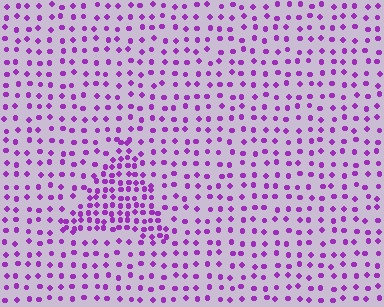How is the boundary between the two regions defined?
The boundary is defined by a change in element density (approximately 2.1x ratio). All elements are the same color, size, and shape.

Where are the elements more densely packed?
The elements are more densely packed inside the triangle boundary.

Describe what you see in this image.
The image contains small purple elements arranged at two different densities. A triangle-shaped region is visible where the elements are more densely packed than the surrounding area.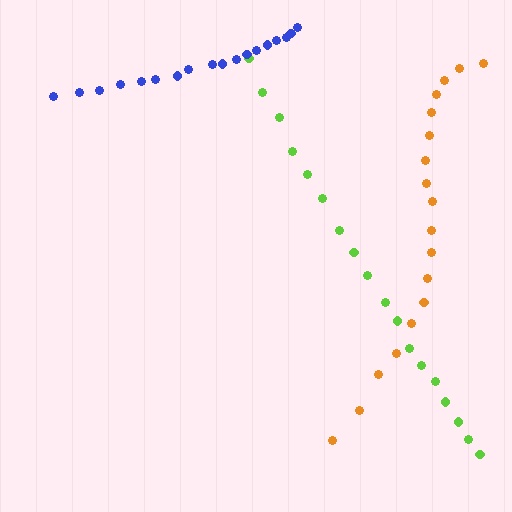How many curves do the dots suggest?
There are 3 distinct paths.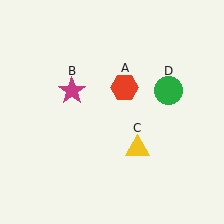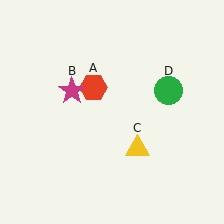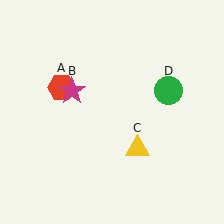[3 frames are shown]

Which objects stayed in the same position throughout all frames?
Magenta star (object B) and yellow triangle (object C) and green circle (object D) remained stationary.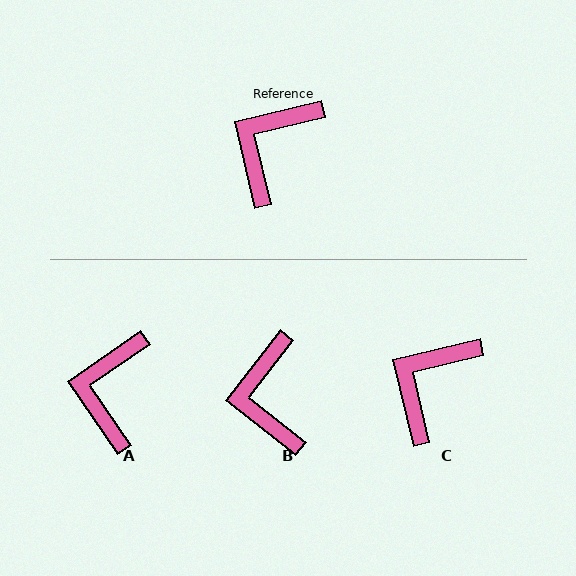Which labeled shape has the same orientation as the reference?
C.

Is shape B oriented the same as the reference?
No, it is off by about 39 degrees.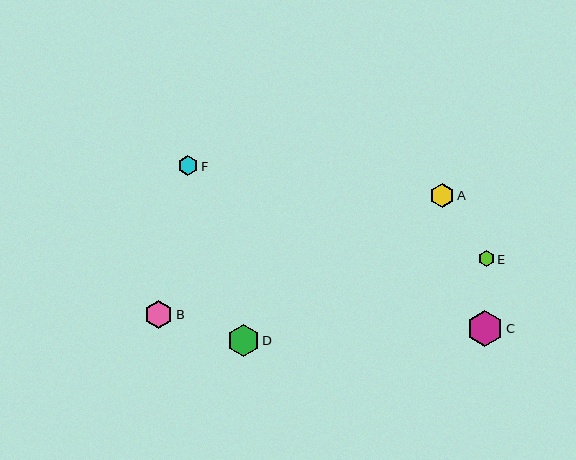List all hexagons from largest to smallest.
From largest to smallest: C, D, B, A, F, E.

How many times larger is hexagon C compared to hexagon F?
Hexagon C is approximately 1.8 times the size of hexagon F.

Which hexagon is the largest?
Hexagon C is the largest with a size of approximately 36 pixels.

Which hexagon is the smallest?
Hexagon E is the smallest with a size of approximately 16 pixels.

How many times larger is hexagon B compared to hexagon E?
Hexagon B is approximately 1.8 times the size of hexagon E.